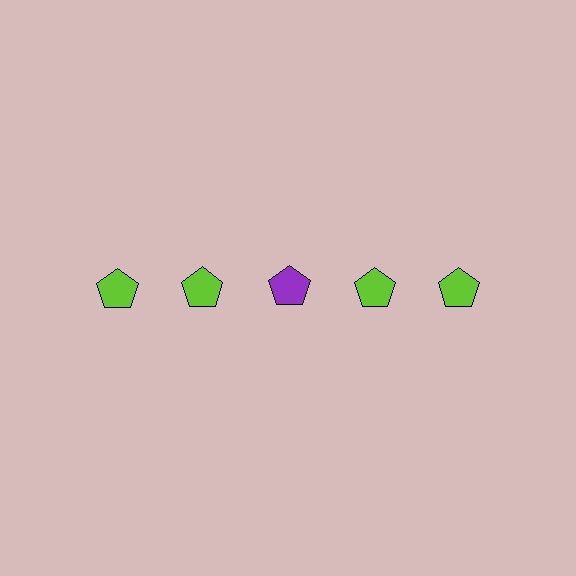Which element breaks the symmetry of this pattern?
The purple pentagon in the top row, center column breaks the symmetry. All other shapes are lime pentagons.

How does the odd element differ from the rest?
It has a different color: purple instead of lime.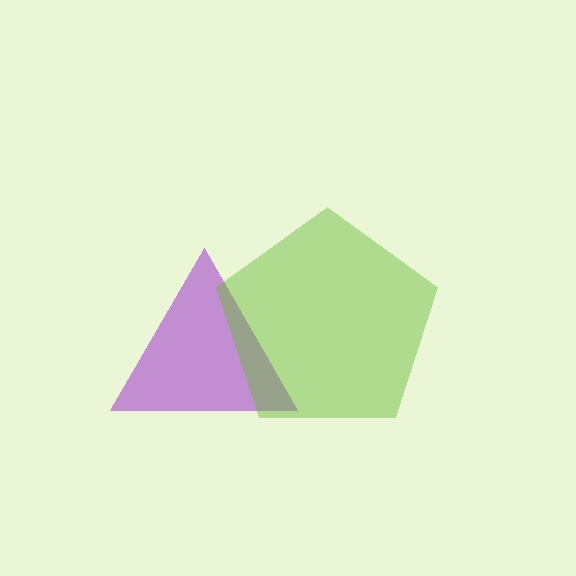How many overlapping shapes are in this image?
There are 2 overlapping shapes in the image.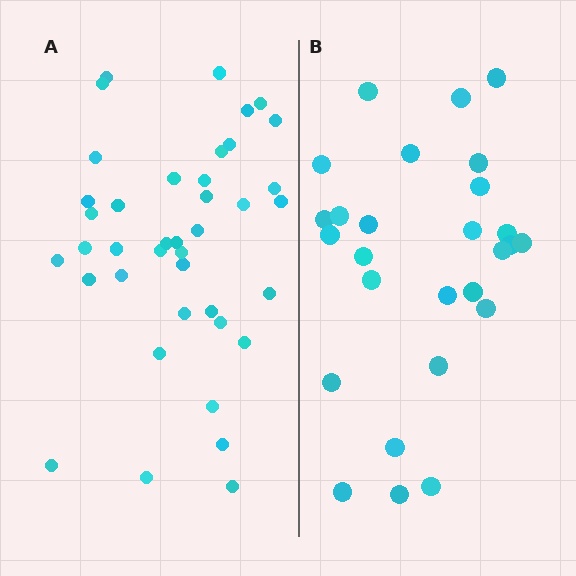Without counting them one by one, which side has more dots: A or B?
Region A (the left region) has more dots.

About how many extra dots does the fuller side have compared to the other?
Region A has approximately 15 more dots than region B.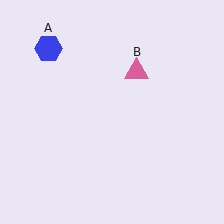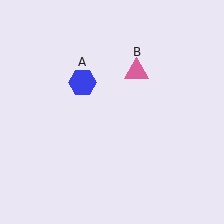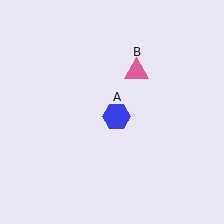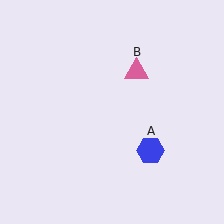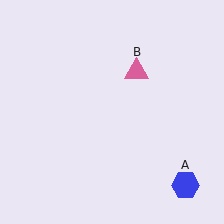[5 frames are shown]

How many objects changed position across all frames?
1 object changed position: blue hexagon (object A).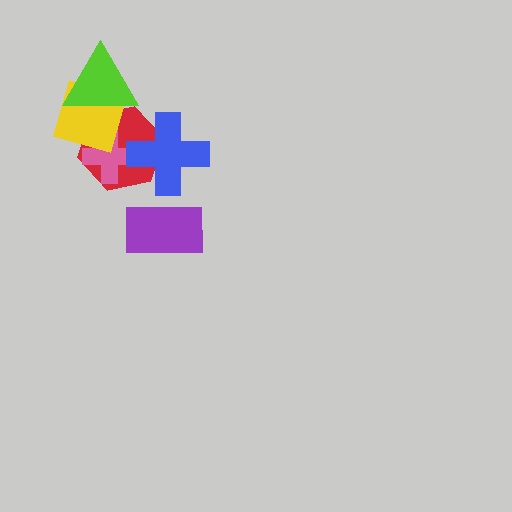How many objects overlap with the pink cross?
3 objects overlap with the pink cross.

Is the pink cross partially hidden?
Yes, it is partially covered by another shape.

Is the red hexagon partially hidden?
Yes, it is partially covered by another shape.